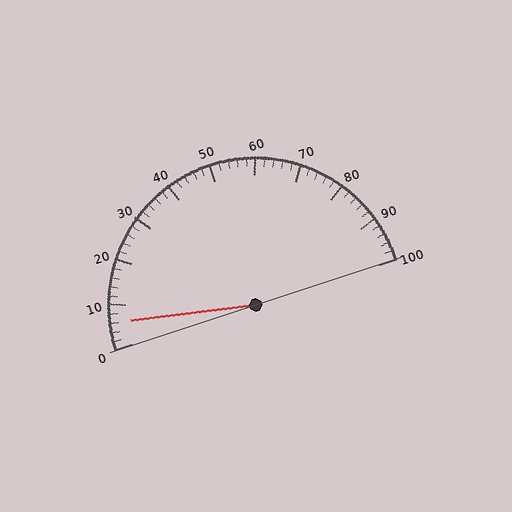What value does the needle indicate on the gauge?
The needle indicates approximately 6.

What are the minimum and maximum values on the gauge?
The gauge ranges from 0 to 100.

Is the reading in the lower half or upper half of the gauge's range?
The reading is in the lower half of the range (0 to 100).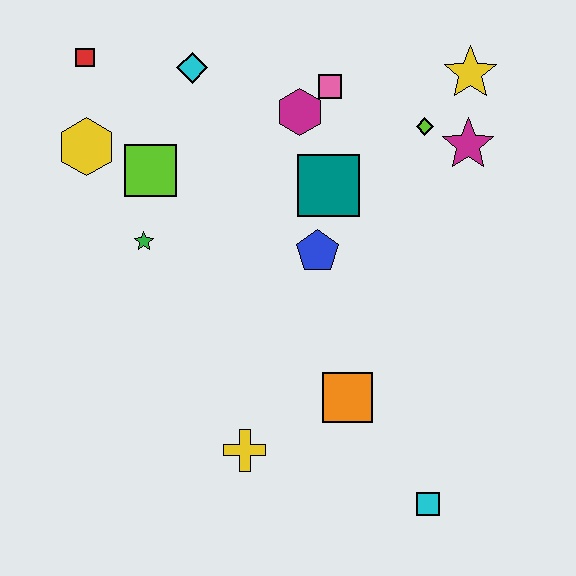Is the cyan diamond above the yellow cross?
Yes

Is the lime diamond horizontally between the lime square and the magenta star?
Yes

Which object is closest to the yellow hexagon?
The lime square is closest to the yellow hexagon.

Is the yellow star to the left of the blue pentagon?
No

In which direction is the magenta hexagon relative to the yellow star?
The magenta hexagon is to the left of the yellow star.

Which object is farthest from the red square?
The cyan square is farthest from the red square.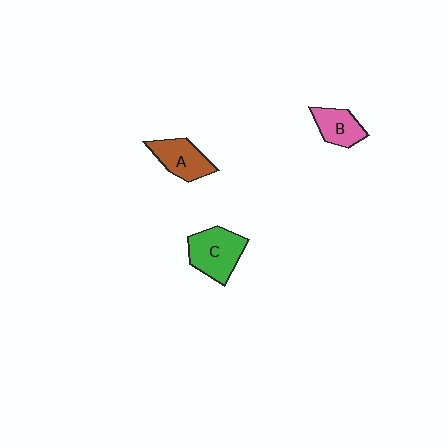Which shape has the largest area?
Shape C (green).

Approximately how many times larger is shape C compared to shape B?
Approximately 1.5 times.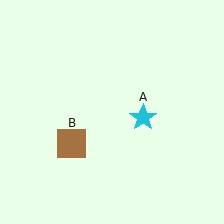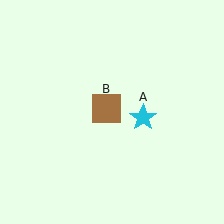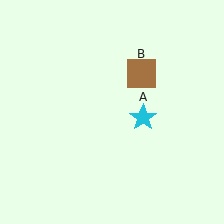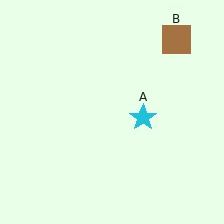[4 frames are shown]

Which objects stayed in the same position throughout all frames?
Cyan star (object A) remained stationary.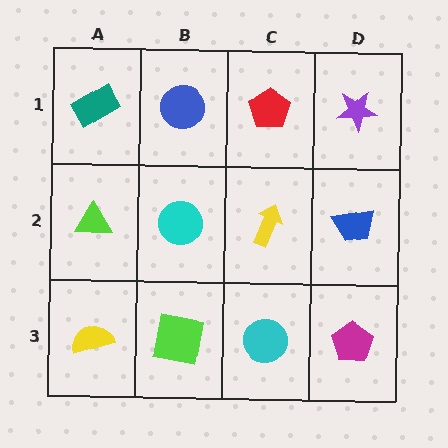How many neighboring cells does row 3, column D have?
2.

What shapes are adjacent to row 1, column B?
A cyan circle (row 2, column B), a teal rectangle (row 1, column A), a red pentagon (row 1, column C).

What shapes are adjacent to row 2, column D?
A purple star (row 1, column D), a magenta pentagon (row 3, column D), a yellow arrow (row 2, column C).